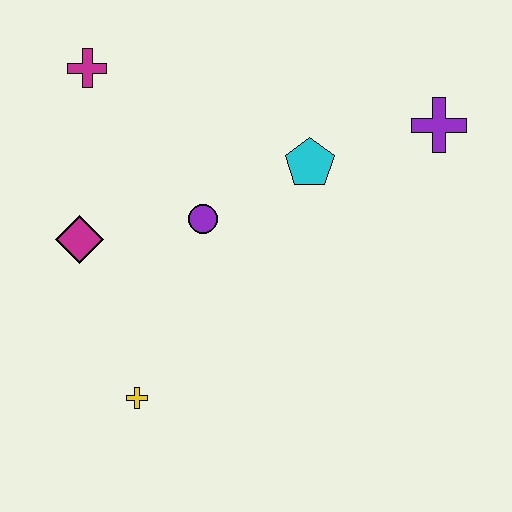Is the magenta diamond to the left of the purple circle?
Yes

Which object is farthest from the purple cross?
The yellow cross is farthest from the purple cross.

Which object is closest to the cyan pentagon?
The purple circle is closest to the cyan pentagon.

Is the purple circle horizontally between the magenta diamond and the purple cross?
Yes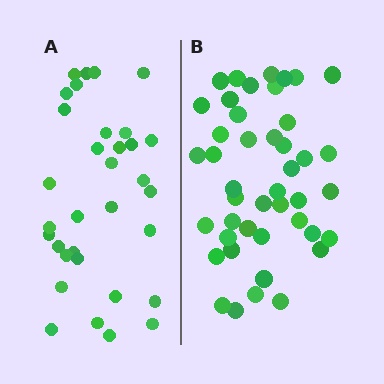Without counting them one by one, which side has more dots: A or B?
Region B (the right region) has more dots.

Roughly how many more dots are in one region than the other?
Region B has roughly 12 or so more dots than region A.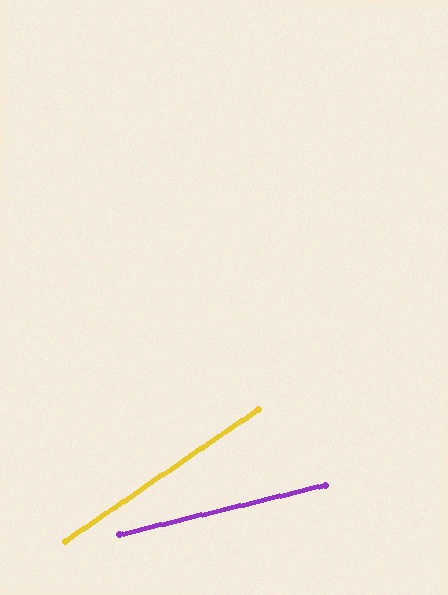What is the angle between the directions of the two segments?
Approximately 20 degrees.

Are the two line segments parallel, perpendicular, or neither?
Neither parallel nor perpendicular — they differ by about 20°.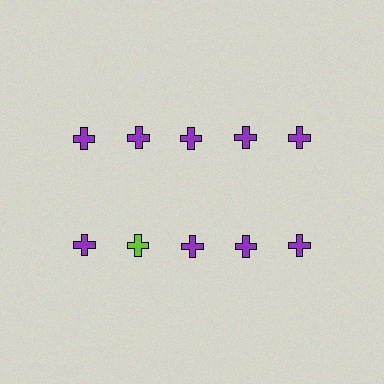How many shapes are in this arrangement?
There are 10 shapes arranged in a grid pattern.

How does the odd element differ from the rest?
It has a different color: lime instead of purple.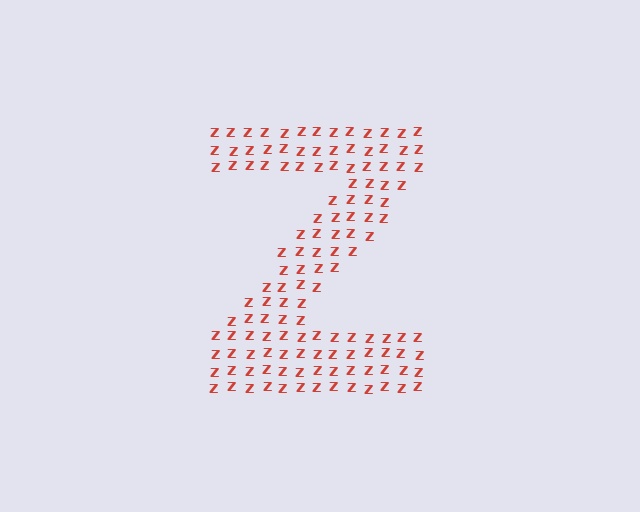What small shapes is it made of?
It is made of small letter Z's.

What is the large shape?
The large shape is the letter Z.